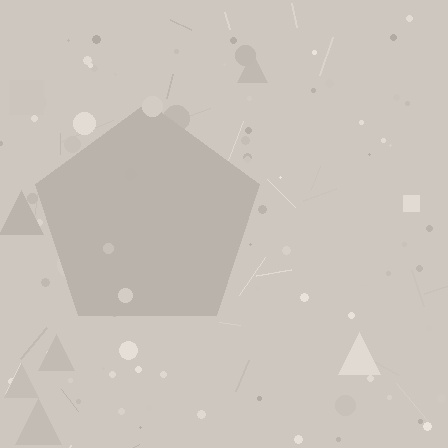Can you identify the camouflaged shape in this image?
The camouflaged shape is a pentagon.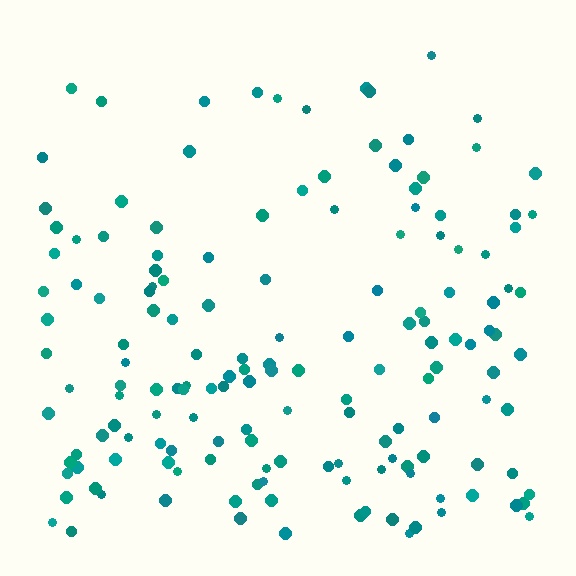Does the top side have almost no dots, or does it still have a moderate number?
Still a moderate number, just noticeably fewer than the bottom.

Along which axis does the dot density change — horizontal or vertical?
Vertical.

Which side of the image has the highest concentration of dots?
The bottom.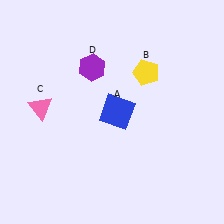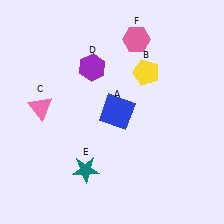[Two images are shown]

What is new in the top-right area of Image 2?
A pink hexagon (F) was added in the top-right area of Image 2.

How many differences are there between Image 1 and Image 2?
There are 2 differences between the two images.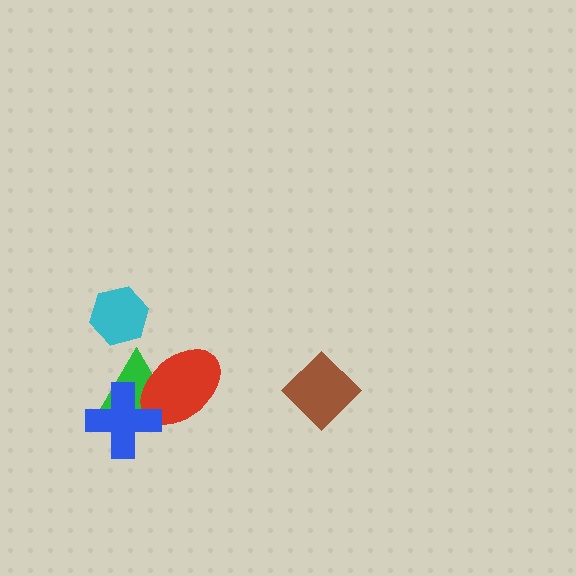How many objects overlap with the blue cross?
2 objects overlap with the blue cross.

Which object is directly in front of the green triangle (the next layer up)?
The red ellipse is directly in front of the green triangle.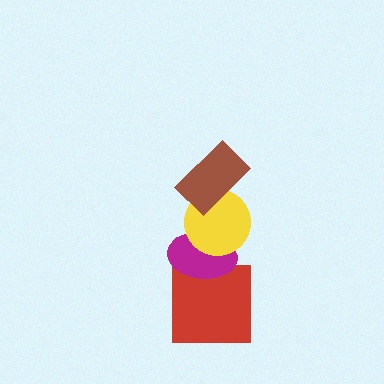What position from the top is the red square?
The red square is 4th from the top.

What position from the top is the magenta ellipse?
The magenta ellipse is 3rd from the top.